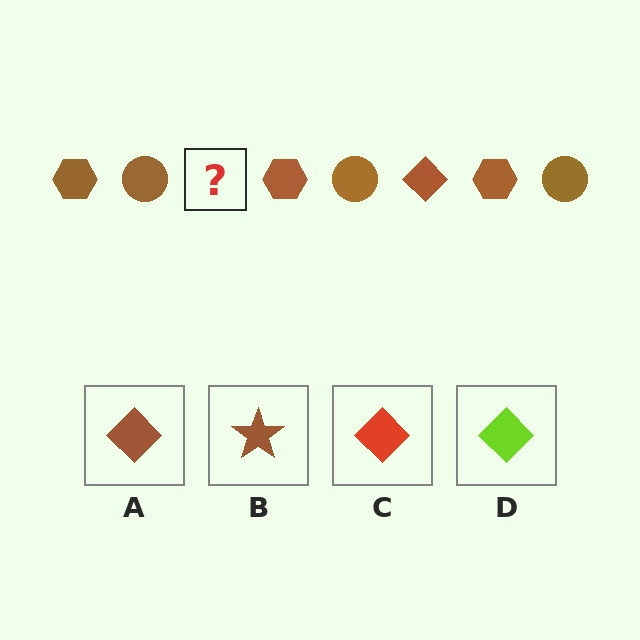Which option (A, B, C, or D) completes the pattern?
A.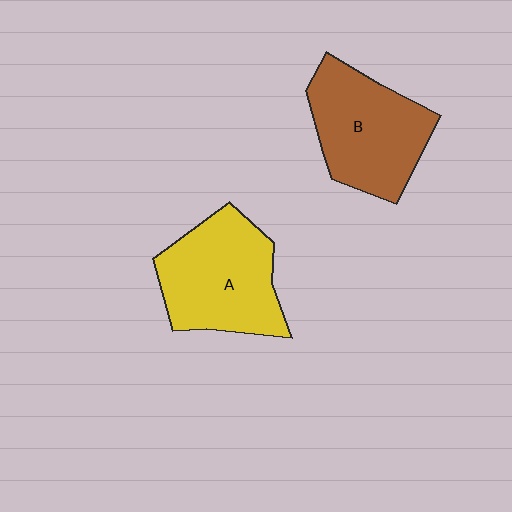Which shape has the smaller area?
Shape B (brown).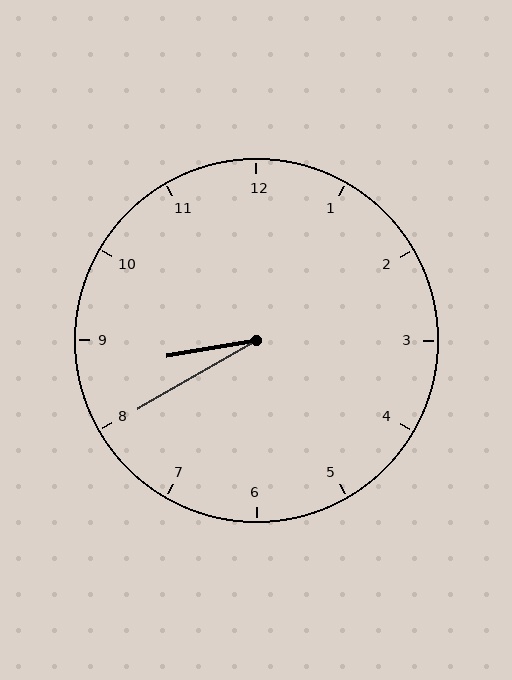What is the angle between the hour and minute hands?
Approximately 20 degrees.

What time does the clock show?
8:40.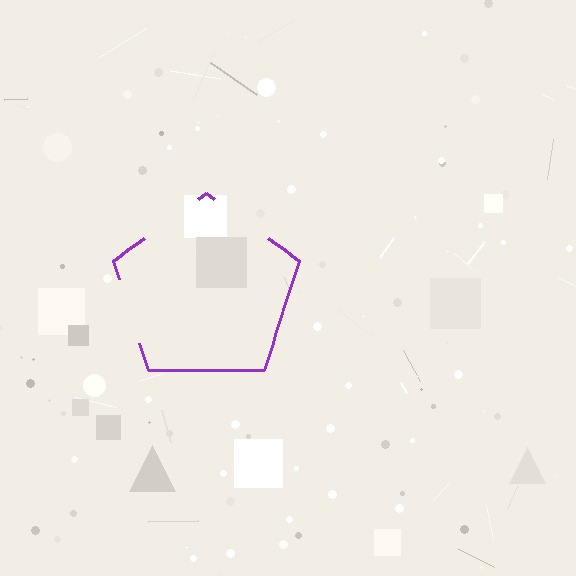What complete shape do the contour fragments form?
The contour fragments form a pentagon.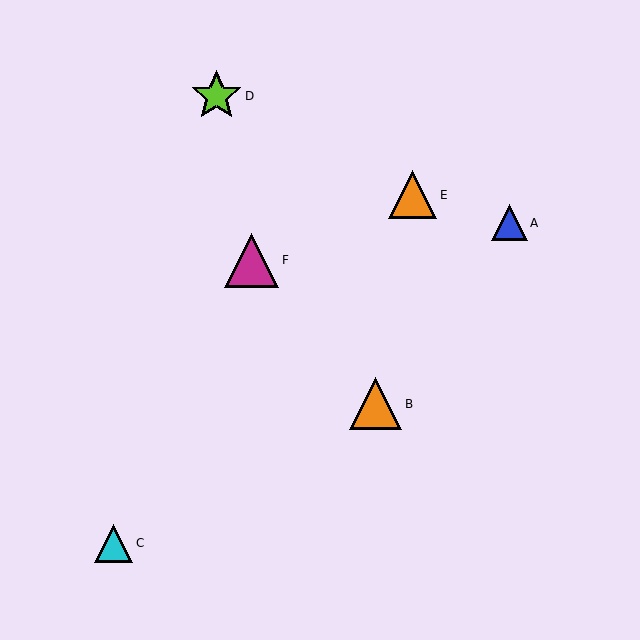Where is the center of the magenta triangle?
The center of the magenta triangle is at (252, 260).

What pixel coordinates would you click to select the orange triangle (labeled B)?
Click at (376, 404) to select the orange triangle B.